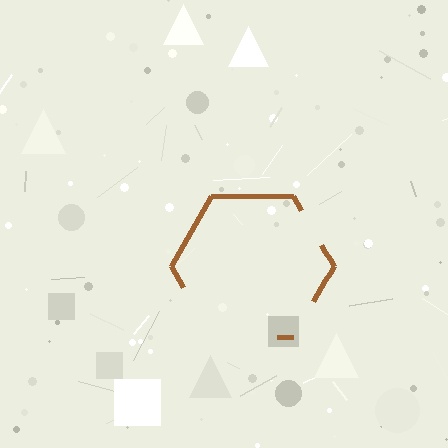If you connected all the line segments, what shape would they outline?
They would outline a hexagon.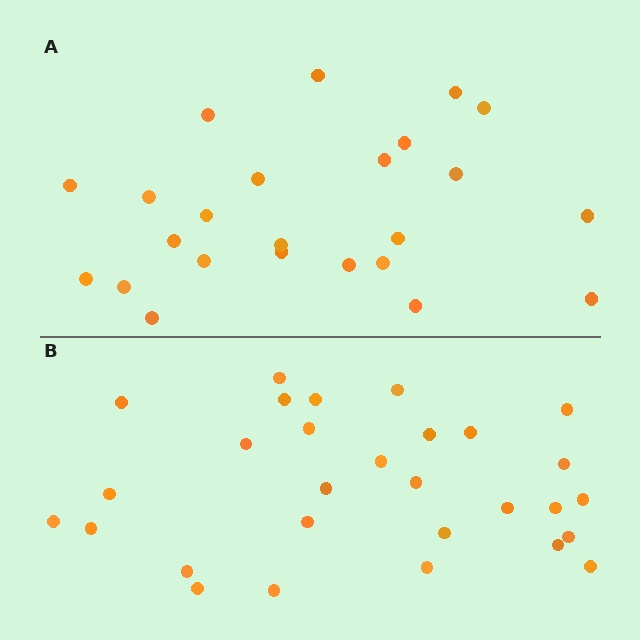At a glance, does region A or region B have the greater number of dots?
Region B (the bottom region) has more dots.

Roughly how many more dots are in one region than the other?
Region B has about 5 more dots than region A.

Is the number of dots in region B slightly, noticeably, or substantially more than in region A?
Region B has only slightly more — the two regions are fairly close. The ratio is roughly 1.2 to 1.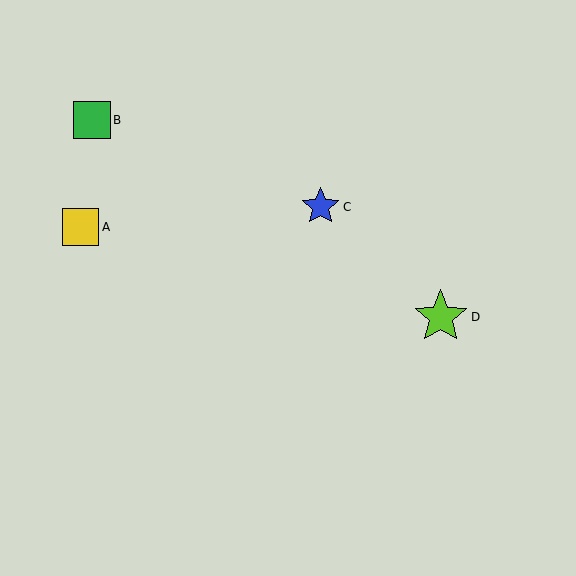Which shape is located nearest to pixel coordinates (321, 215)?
The blue star (labeled C) at (321, 207) is nearest to that location.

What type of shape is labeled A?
Shape A is a yellow square.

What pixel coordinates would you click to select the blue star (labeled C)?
Click at (321, 207) to select the blue star C.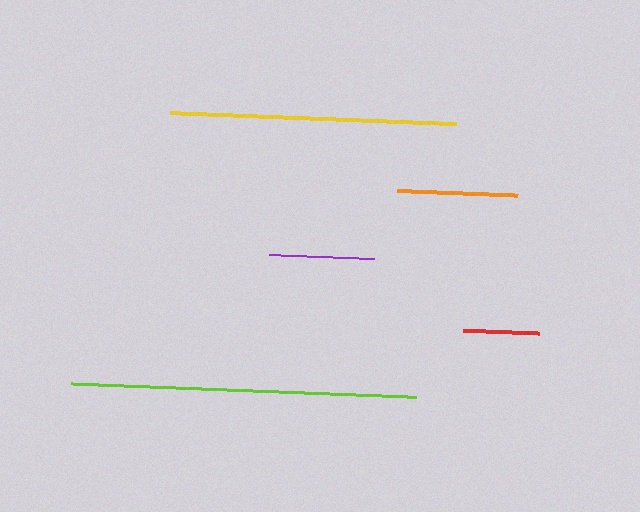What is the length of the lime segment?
The lime segment is approximately 345 pixels long.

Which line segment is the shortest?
The red line is the shortest at approximately 76 pixels.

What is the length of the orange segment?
The orange segment is approximately 121 pixels long.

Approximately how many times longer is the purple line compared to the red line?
The purple line is approximately 1.4 times the length of the red line.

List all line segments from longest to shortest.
From longest to shortest: lime, yellow, orange, purple, red.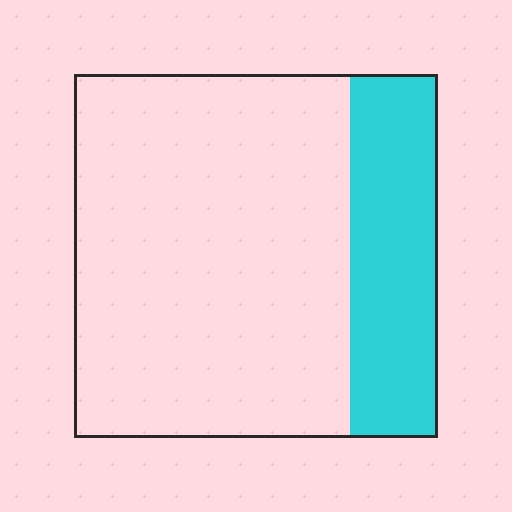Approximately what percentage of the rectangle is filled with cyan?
Approximately 25%.